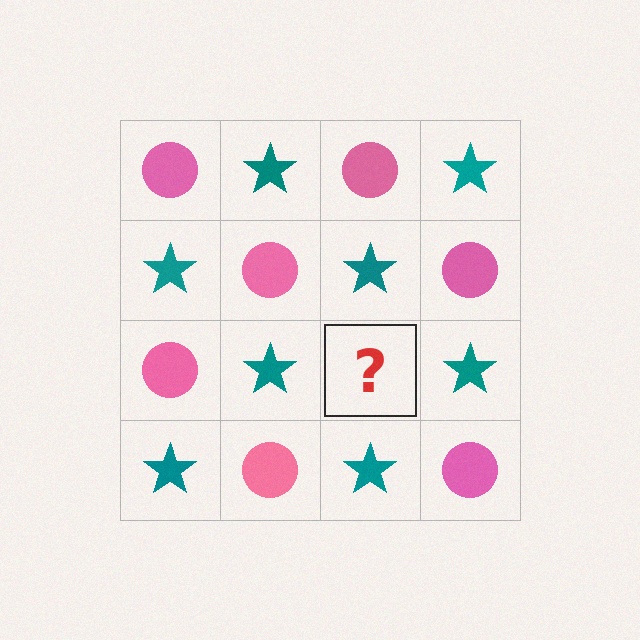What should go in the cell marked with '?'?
The missing cell should contain a pink circle.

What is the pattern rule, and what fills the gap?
The rule is that it alternates pink circle and teal star in a checkerboard pattern. The gap should be filled with a pink circle.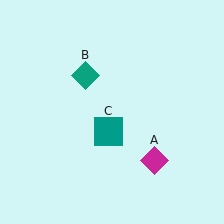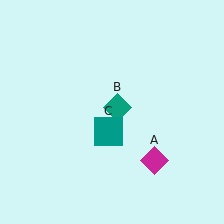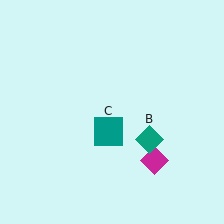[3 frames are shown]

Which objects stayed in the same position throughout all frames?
Magenta diamond (object A) and teal square (object C) remained stationary.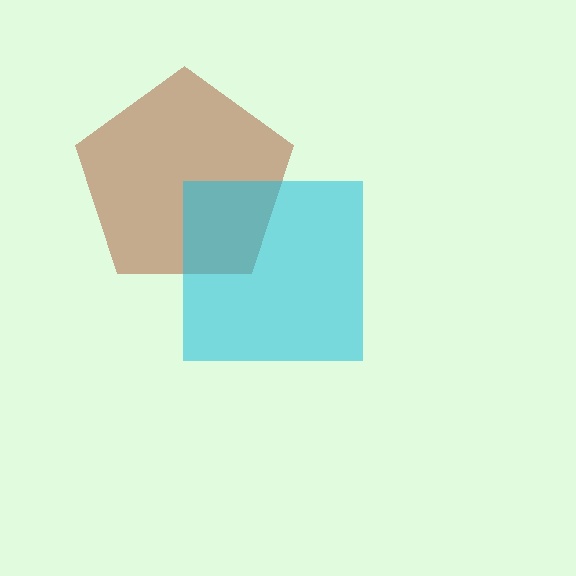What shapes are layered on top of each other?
The layered shapes are: a brown pentagon, a cyan square.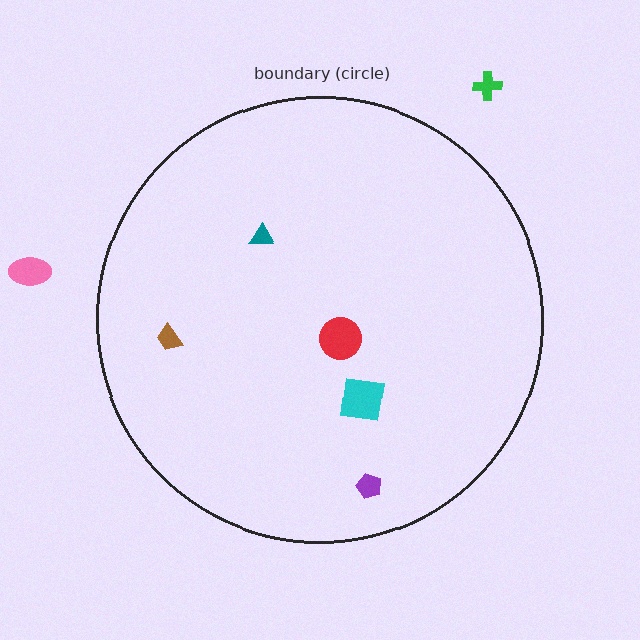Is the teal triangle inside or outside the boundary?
Inside.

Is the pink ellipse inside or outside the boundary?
Outside.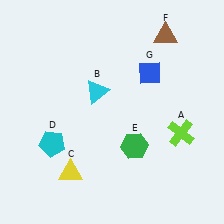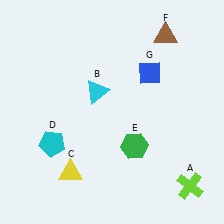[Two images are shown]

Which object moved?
The lime cross (A) moved down.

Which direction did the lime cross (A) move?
The lime cross (A) moved down.